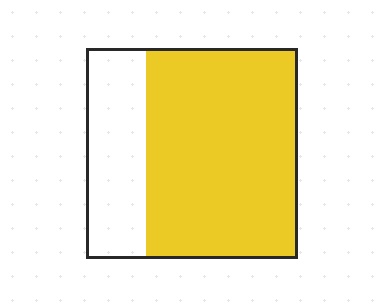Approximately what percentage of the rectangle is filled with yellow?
Approximately 70%.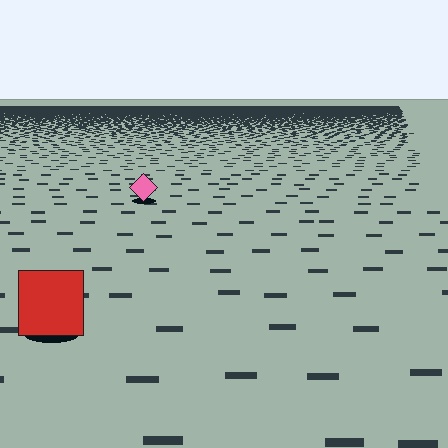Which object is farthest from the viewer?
The pink diamond is farthest from the viewer. It appears smaller and the ground texture around it is denser.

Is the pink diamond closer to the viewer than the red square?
No. The red square is closer — you can tell from the texture gradient: the ground texture is coarser near it.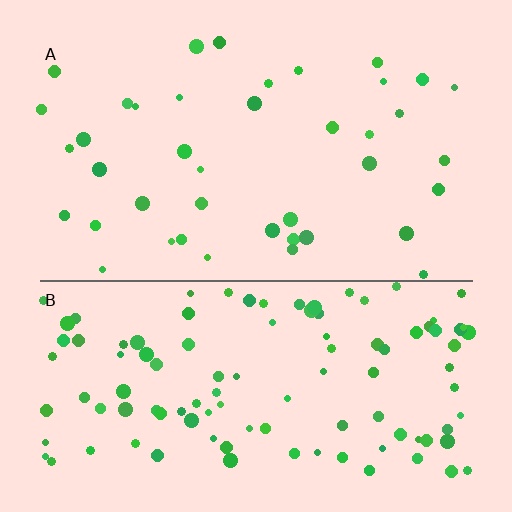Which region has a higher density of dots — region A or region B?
B (the bottom).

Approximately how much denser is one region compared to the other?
Approximately 2.7× — region B over region A.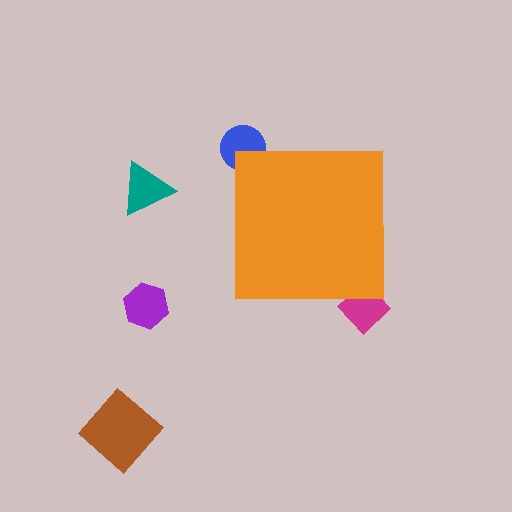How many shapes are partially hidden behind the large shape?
2 shapes are partially hidden.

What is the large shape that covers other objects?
An orange square.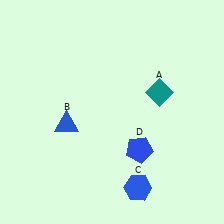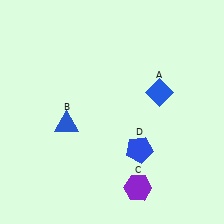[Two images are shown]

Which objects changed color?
A changed from teal to blue. C changed from blue to purple.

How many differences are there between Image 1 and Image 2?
There are 2 differences between the two images.